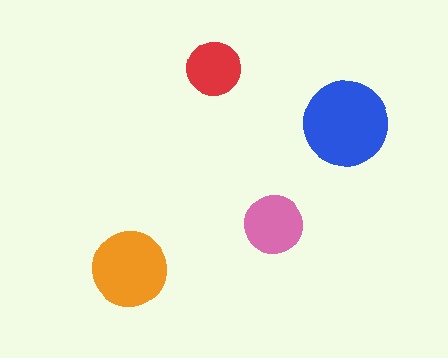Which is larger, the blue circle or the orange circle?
The blue one.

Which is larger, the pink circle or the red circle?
The pink one.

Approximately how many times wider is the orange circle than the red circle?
About 1.5 times wider.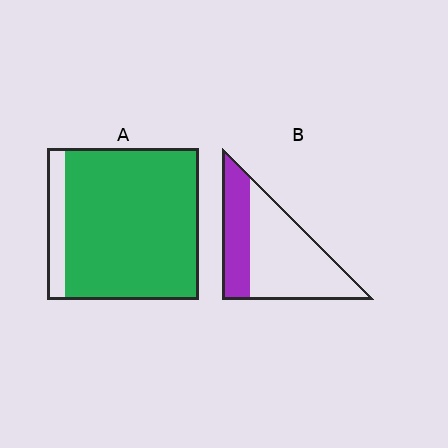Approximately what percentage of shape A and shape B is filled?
A is approximately 90% and B is approximately 35%.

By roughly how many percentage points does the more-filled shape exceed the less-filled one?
By roughly 55 percentage points (A over B).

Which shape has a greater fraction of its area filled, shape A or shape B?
Shape A.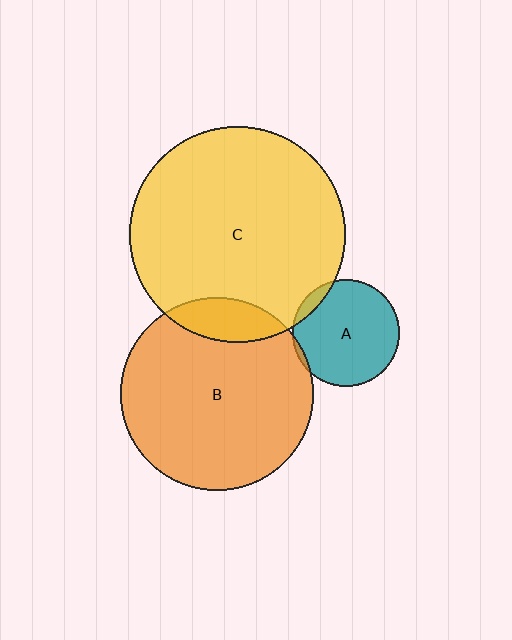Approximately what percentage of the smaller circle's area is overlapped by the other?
Approximately 5%.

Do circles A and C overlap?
Yes.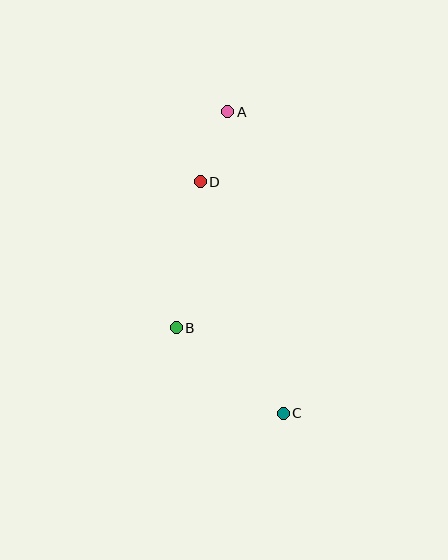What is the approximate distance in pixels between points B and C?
The distance between B and C is approximately 137 pixels.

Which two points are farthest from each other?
Points A and C are farthest from each other.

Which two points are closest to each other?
Points A and D are closest to each other.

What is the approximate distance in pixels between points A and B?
The distance between A and B is approximately 222 pixels.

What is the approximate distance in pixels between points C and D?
The distance between C and D is approximately 246 pixels.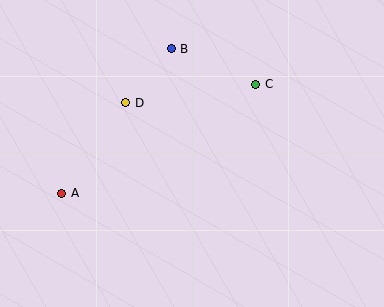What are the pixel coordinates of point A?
Point A is at (62, 193).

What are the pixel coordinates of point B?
Point B is at (171, 49).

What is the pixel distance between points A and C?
The distance between A and C is 223 pixels.